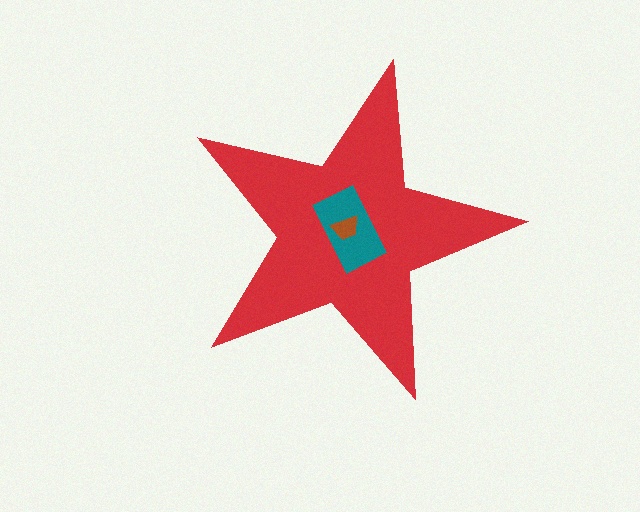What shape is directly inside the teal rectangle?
The brown trapezoid.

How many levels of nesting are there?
3.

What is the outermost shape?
The red star.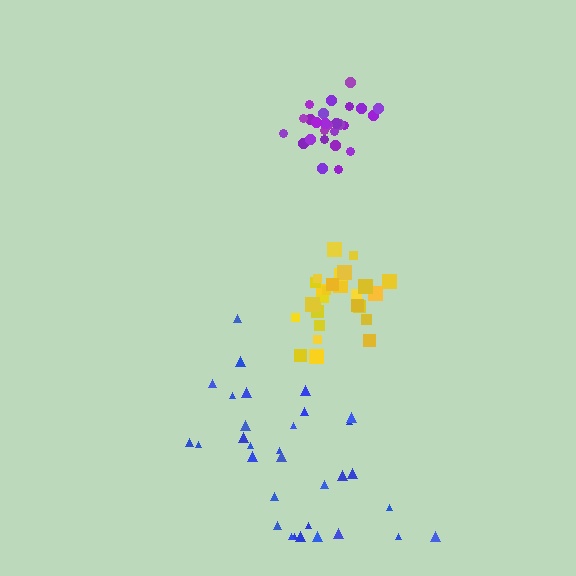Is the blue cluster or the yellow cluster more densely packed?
Yellow.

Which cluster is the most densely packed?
Purple.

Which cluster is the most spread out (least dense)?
Blue.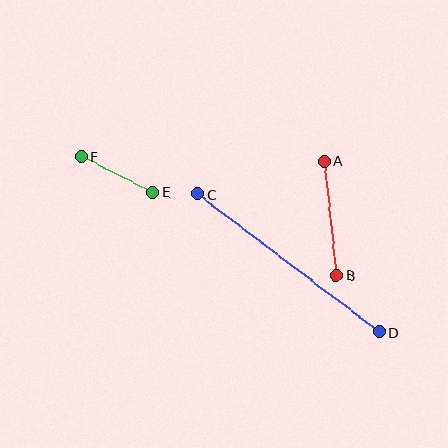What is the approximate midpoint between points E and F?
The midpoint is at approximately (117, 174) pixels.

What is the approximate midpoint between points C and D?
The midpoint is at approximately (288, 263) pixels.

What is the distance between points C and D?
The distance is approximately 228 pixels.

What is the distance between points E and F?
The distance is approximately 80 pixels.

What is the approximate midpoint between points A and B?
The midpoint is at approximately (330, 218) pixels.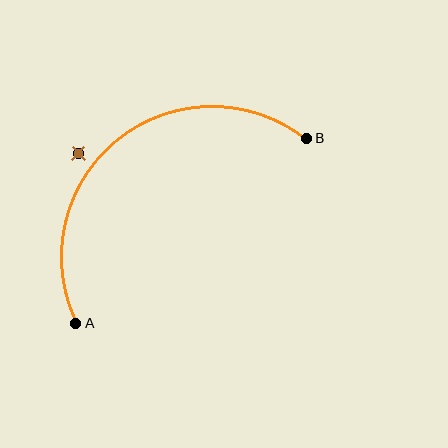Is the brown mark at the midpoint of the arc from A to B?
No — the brown mark does not lie on the arc at all. It sits slightly outside the curve.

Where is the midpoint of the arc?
The arc midpoint is the point on the curve farthest from the straight line joining A and B. It sits above and to the left of that line.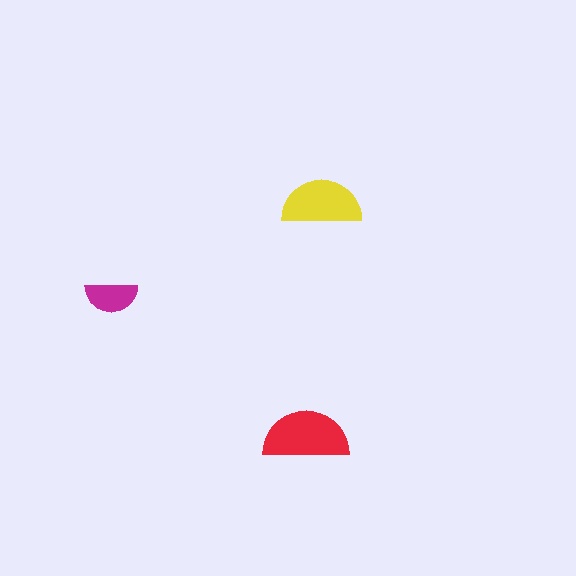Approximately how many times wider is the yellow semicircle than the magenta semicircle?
About 1.5 times wider.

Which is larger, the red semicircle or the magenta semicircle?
The red one.